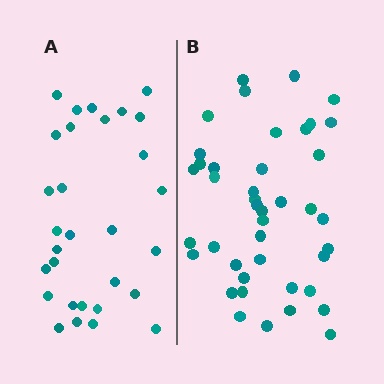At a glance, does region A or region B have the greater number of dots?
Region B (the right region) has more dots.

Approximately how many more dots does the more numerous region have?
Region B has roughly 12 or so more dots than region A.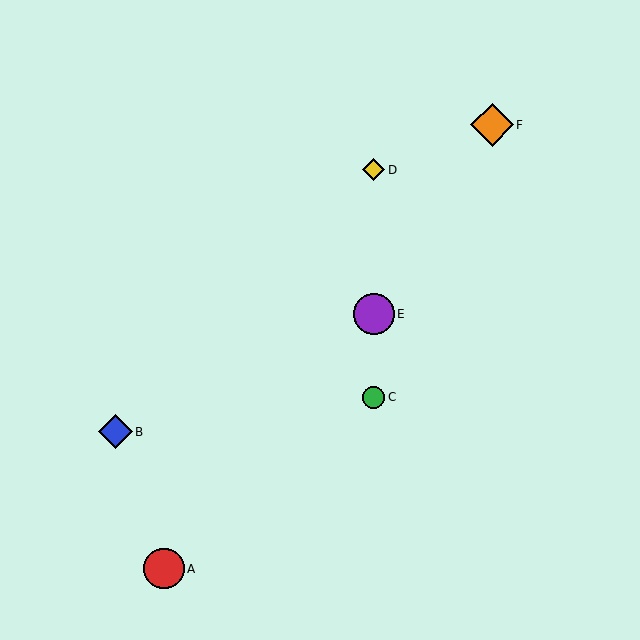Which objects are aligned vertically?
Objects C, D, E are aligned vertically.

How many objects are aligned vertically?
3 objects (C, D, E) are aligned vertically.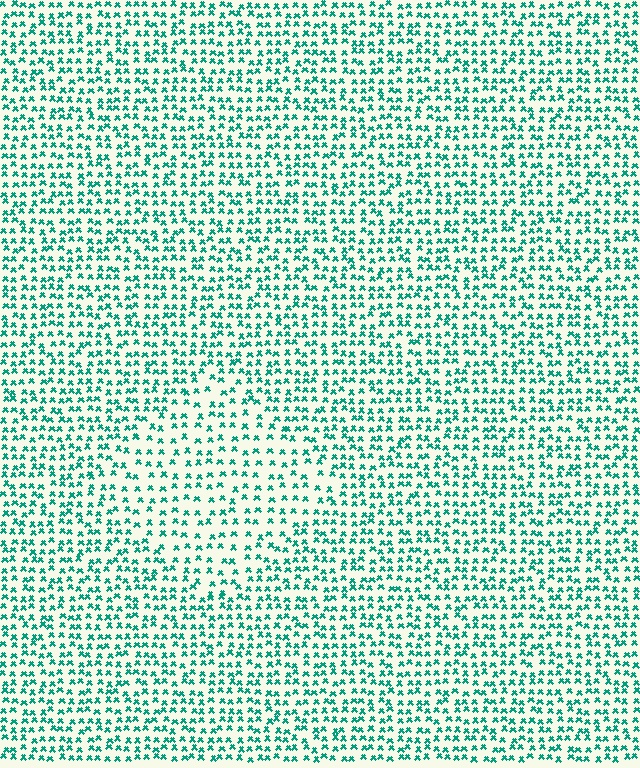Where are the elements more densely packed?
The elements are more densely packed outside the diamond boundary.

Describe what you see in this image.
The image contains small teal elements arranged at two different densities. A diamond-shaped region is visible where the elements are less densely packed than the surrounding area.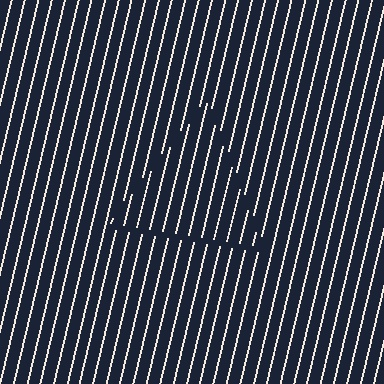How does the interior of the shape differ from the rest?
The interior of the shape contains the same grating, shifted by half a period — the contour is defined by the phase discontinuity where line-ends from the inner and outer gratings abut.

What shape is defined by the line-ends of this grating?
An illusory triangle. The interior of the shape contains the same grating, shifted by half a period — the contour is defined by the phase discontinuity where line-ends from the inner and outer gratings abut.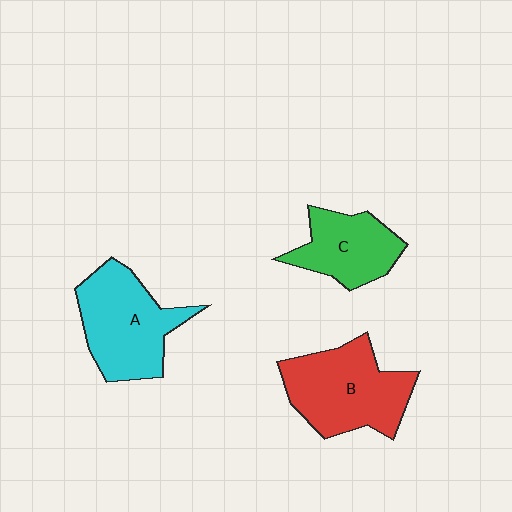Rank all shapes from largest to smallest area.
From largest to smallest: B (red), A (cyan), C (green).